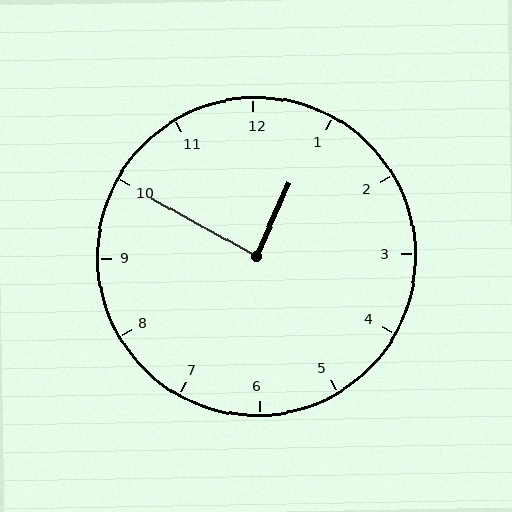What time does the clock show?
12:50.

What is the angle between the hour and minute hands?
Approximately 85 degrees.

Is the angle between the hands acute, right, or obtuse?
It is right.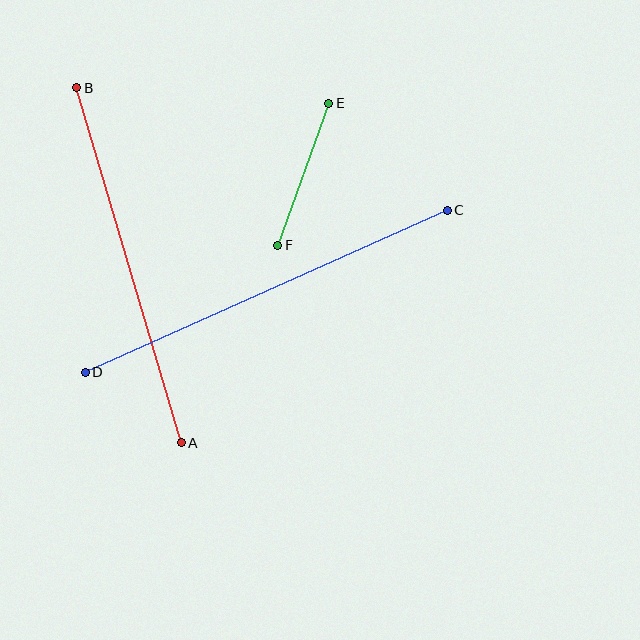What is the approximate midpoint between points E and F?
The midpoint is at approximately (303, 174) pixels.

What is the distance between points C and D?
The distance is approximately 397 pixels.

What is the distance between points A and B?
The distance is approximately 370 pixels.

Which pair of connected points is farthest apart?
Points C and D are farthest apart.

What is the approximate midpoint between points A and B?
The midpoint is at approximately (129, 265) pixels.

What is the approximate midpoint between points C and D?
The midpoint is at approximately (266, 291) pixels.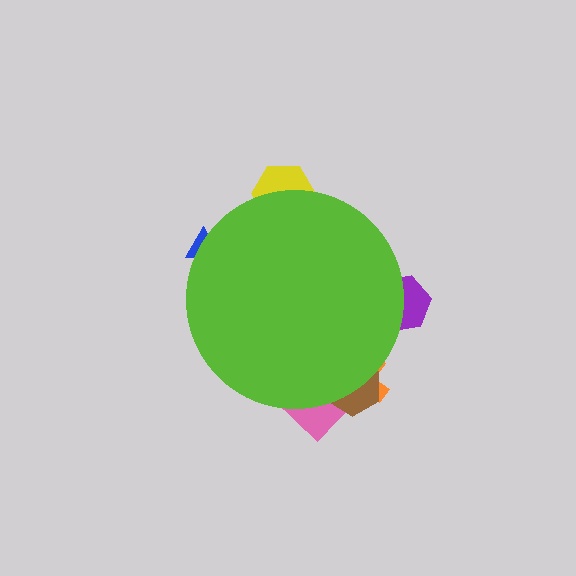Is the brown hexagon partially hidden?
Yes, the brown hexagon is partially hidden behind the lime circle.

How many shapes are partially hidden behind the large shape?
6 shapes are partially hidden.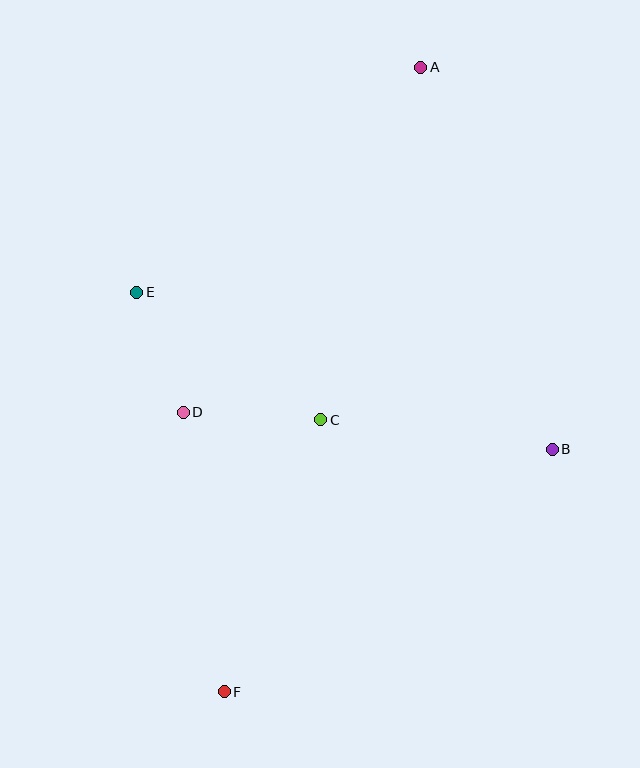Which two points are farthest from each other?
Points A and F are farthest from each other.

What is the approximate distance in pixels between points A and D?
The distance between A and D is approximately 419 pixels.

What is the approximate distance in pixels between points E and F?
The distance between E and F is approximately 409 pixels.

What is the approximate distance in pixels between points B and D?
The distance between B and D is approximately 371 pixels.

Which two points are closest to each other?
Points D and E are closest to each other.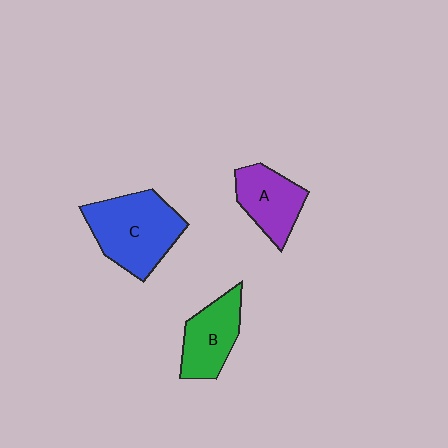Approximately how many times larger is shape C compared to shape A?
Approximately 1.5 times.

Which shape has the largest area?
Shape C (blue).